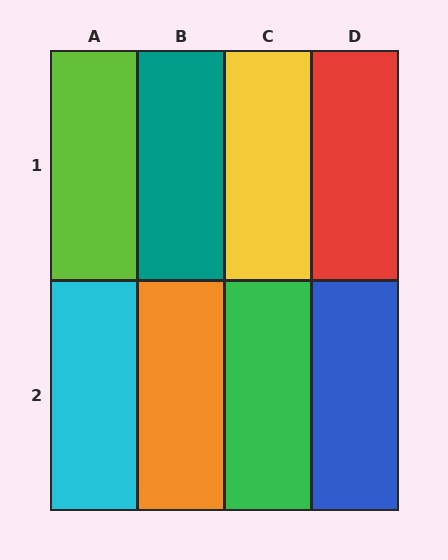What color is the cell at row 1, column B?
Teal.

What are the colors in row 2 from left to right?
Cyan, orange, green, blue.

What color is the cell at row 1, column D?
Red.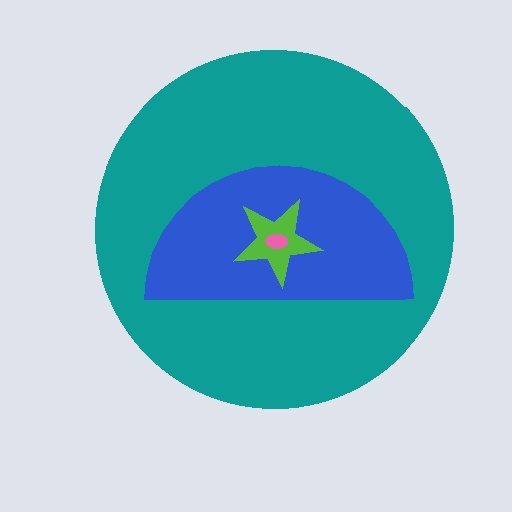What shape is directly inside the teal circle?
The blue semicircle.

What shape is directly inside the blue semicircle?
The lime star.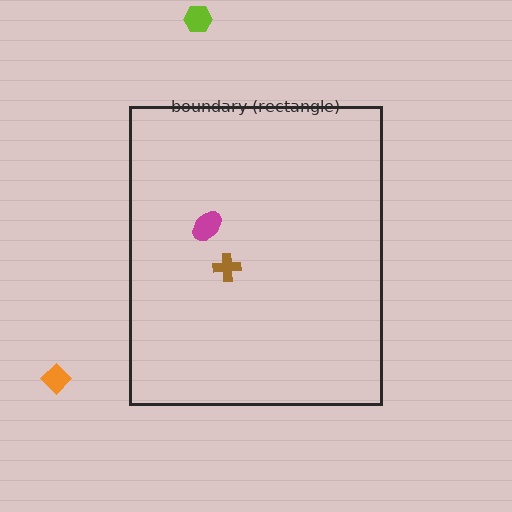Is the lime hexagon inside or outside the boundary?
Outside.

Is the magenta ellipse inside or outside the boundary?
Inside.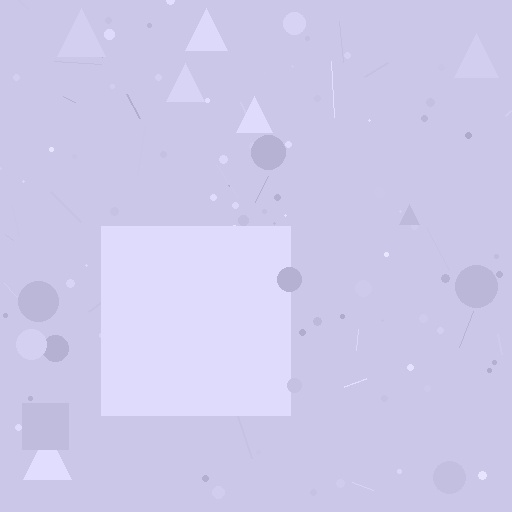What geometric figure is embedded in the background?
A square is embedded in the background.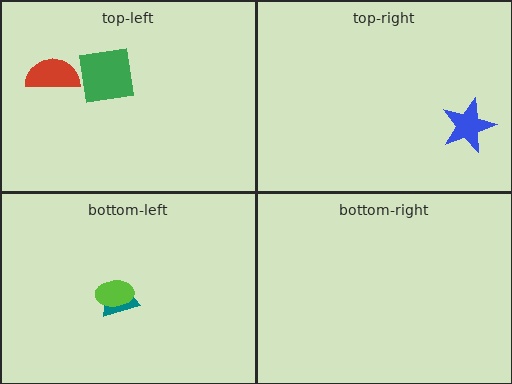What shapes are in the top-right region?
The blue star.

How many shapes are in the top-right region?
1.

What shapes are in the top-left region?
The green square, the red semicircle.